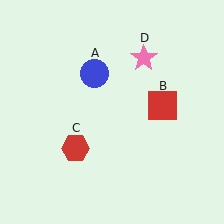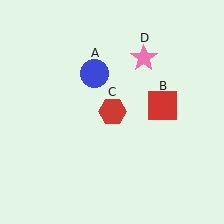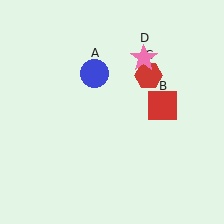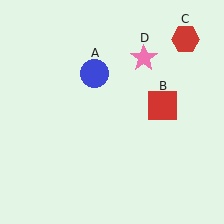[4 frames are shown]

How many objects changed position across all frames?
1 object changed position: red hexagon (object C).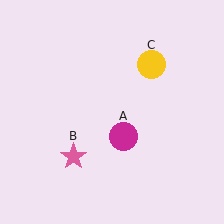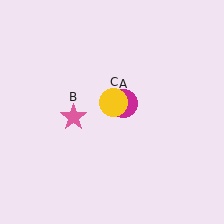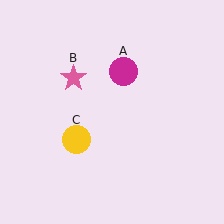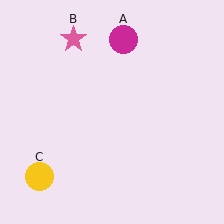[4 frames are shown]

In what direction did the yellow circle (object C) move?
The yellow circle (object C) moved down and to the left.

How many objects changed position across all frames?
3 objects changed position: magenta circle (object A), pink star (object B), yellow circle (object C).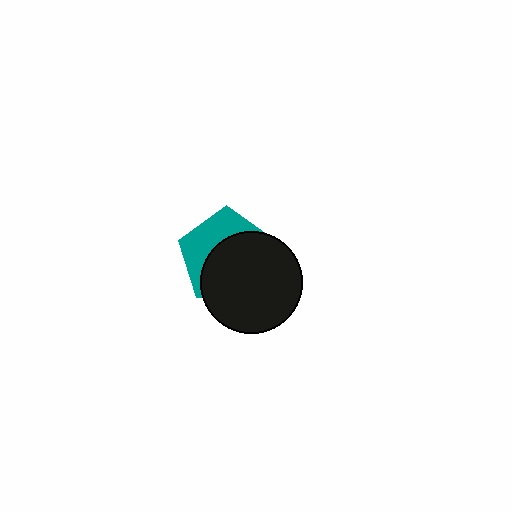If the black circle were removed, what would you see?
You would see the complete teal pentagon.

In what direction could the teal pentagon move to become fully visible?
The teal pentagon could move toward the upper-left. That would shift it out from behind the black circle entirely.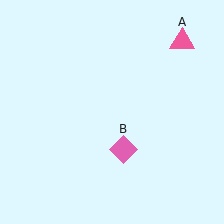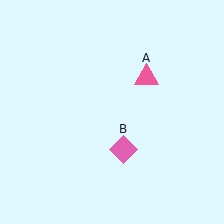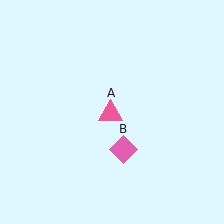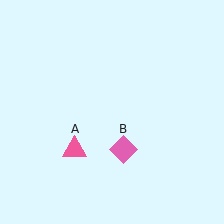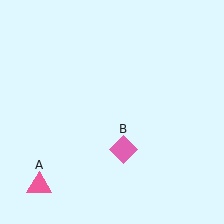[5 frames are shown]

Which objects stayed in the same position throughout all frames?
Pink diamond (object B) remained stationary.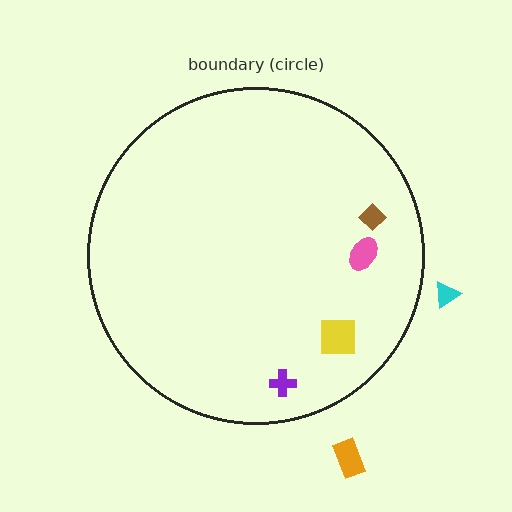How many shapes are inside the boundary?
4 inside, 2 outside.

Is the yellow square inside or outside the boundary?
Inside.